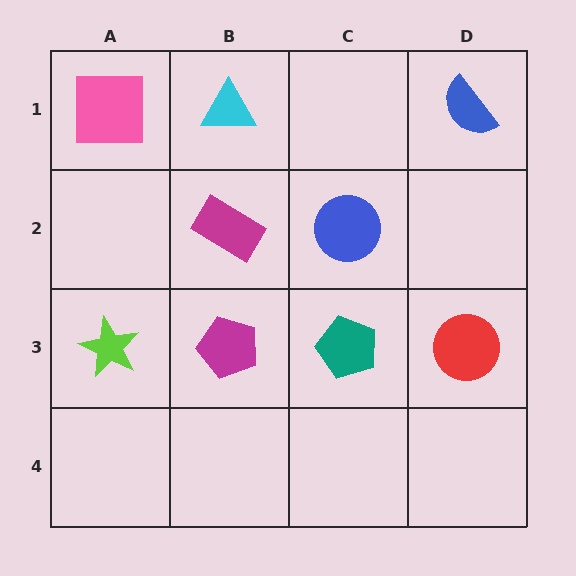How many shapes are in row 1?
3 shapes.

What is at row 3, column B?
A magenta pentagon.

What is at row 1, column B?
A cyan triangle.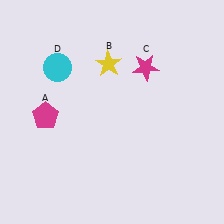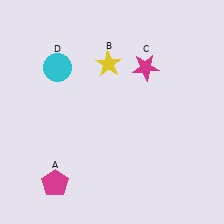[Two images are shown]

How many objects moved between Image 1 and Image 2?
1 object moved between the two images.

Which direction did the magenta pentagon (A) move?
The magenta pentagon (A) moved down.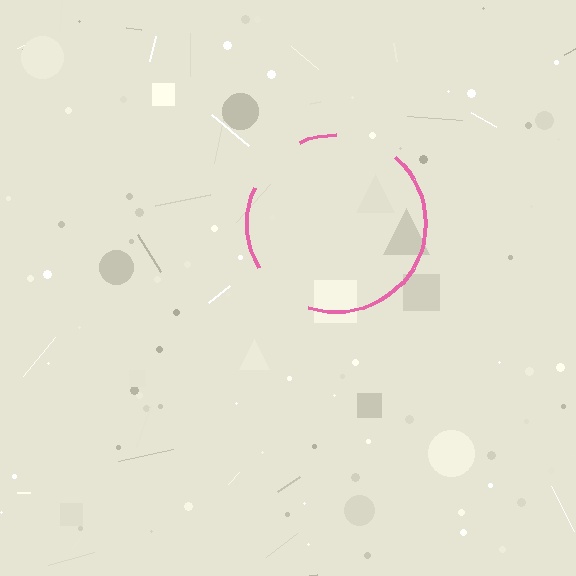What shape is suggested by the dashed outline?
The dashed outline suggests a circle.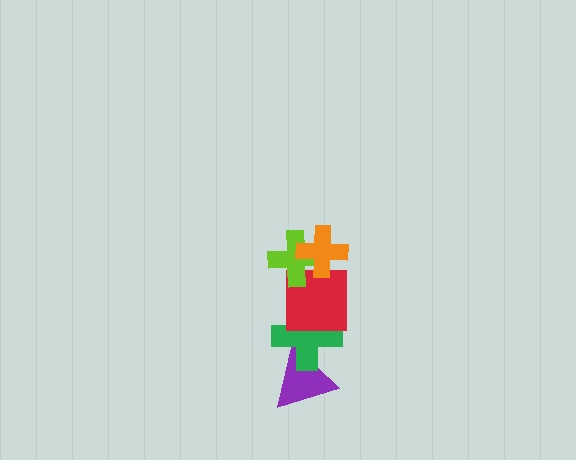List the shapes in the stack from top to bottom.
From top to bottom: the orange cross, the lime cross, the red square, the green cross, the purple triangle.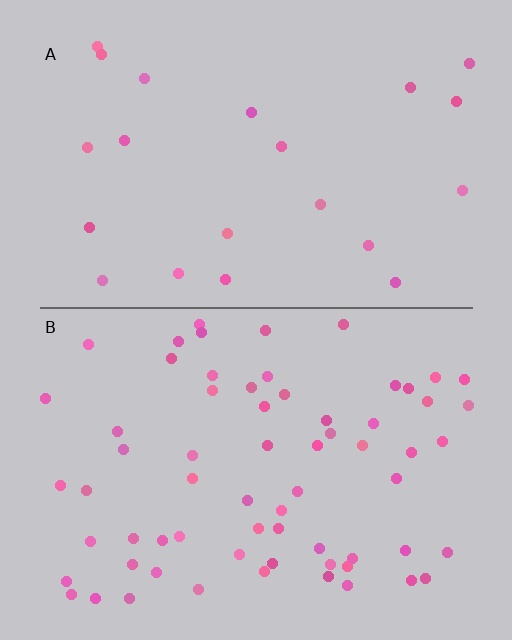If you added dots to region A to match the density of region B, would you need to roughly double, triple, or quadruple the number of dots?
Approximately triple.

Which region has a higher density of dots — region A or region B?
B (the bottom).